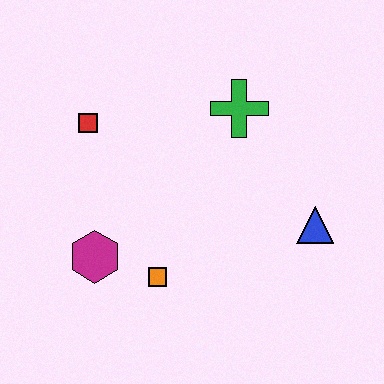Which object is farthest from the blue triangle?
The red square is farthest from the blue triangle.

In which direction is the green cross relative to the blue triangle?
The green cross is above the blue triangle.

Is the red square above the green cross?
No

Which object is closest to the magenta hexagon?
The orange square is closest to the magenta hexagon.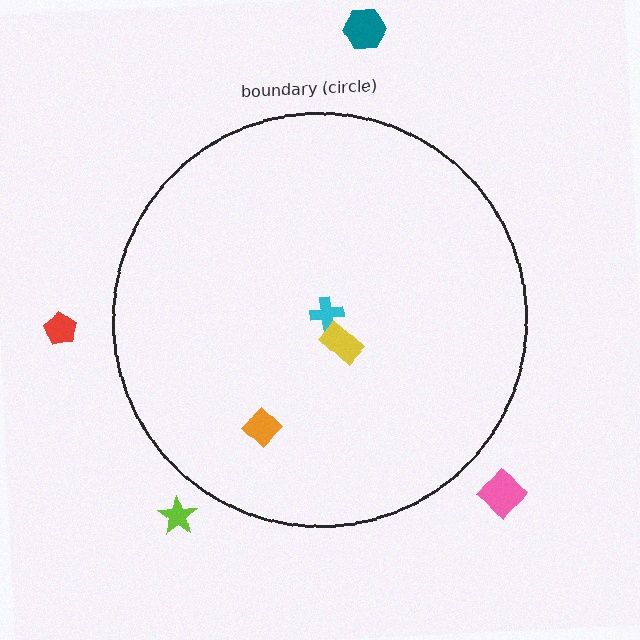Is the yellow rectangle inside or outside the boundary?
Inside.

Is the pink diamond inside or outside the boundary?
Outside.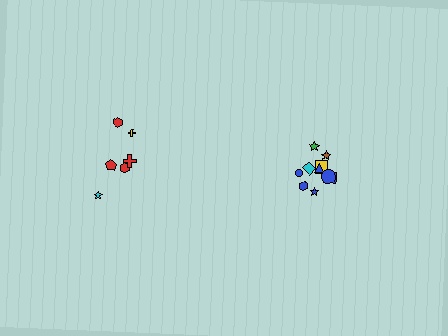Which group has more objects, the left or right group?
The right group.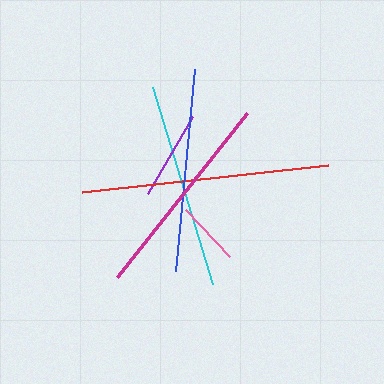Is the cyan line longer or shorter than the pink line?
The cyan line is longer than the pink line.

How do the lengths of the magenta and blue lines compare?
The magenta and blue lines are approximately the same length.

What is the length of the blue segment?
The blue segment is approximately 202 pixels long.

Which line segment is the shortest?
The pink line is the shortest at approximately 64 pixels.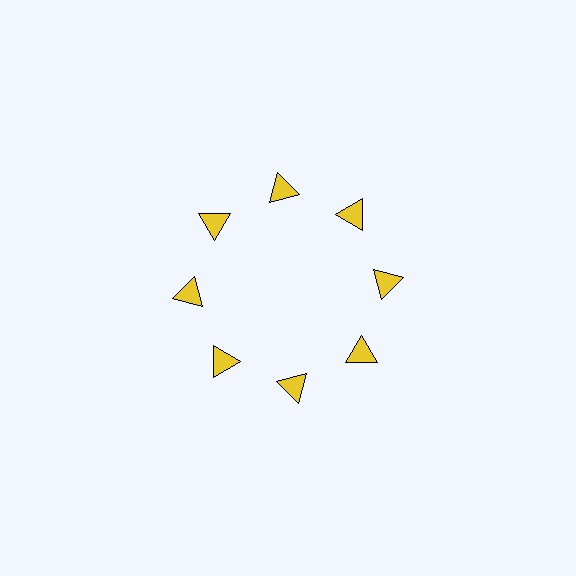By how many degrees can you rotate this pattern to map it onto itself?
The pattern maps onto itself every 45 degrees of rotation.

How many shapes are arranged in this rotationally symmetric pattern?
There are 8 shapes, arranged in 8 groups of 1.